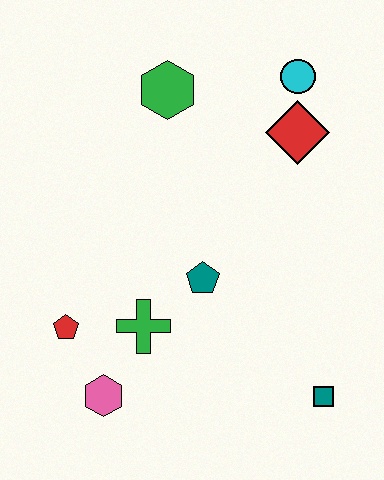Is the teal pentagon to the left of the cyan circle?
Yes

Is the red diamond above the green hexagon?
No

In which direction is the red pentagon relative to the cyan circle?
The red pentagon is below the cyan circle.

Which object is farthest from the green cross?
The cyan circle is farthest from the green cross.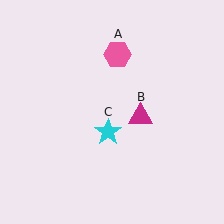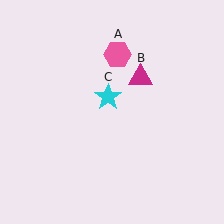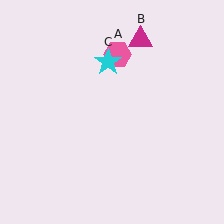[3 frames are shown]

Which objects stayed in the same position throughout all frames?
Pink hexagon (object A) remained stationary.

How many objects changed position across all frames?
2 objects changed position: magenta triangle (object B), cyan star (object C).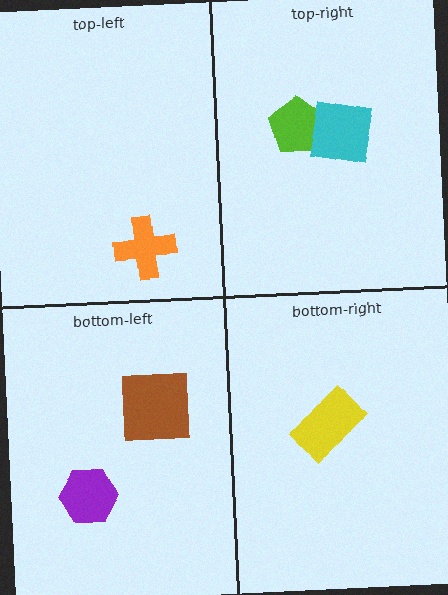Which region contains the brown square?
The bottom-left region.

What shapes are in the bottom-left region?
The purple hexagon, the brown square.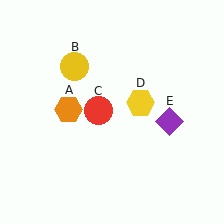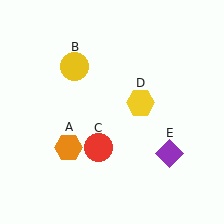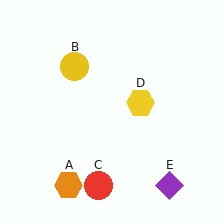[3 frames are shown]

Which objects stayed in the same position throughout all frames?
Yellow circle (object B) and yellow hexagon (object D) remained stationary.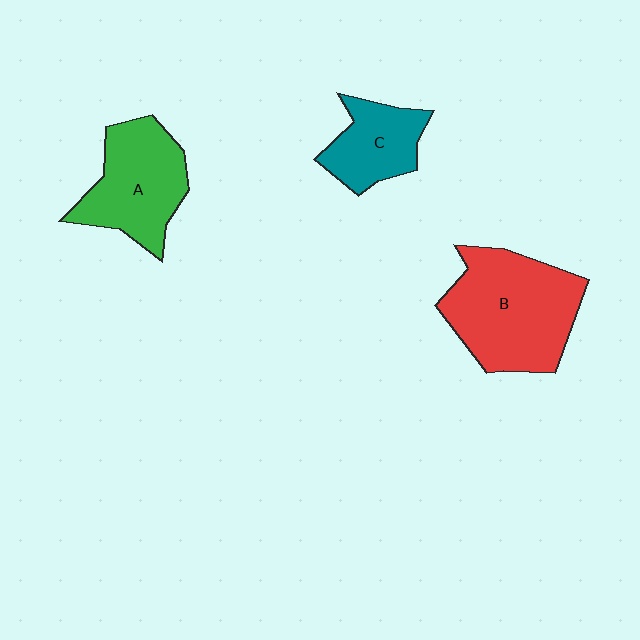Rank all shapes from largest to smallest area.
From largest to smallest: B (red), A (green), C (teal).